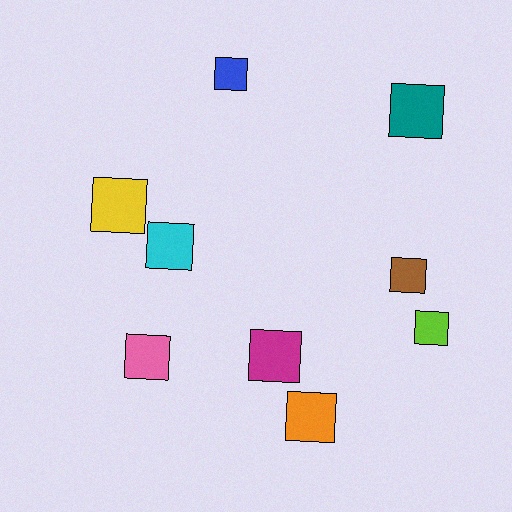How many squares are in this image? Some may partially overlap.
There are 9 squares.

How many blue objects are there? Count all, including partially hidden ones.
There is 1 blue object.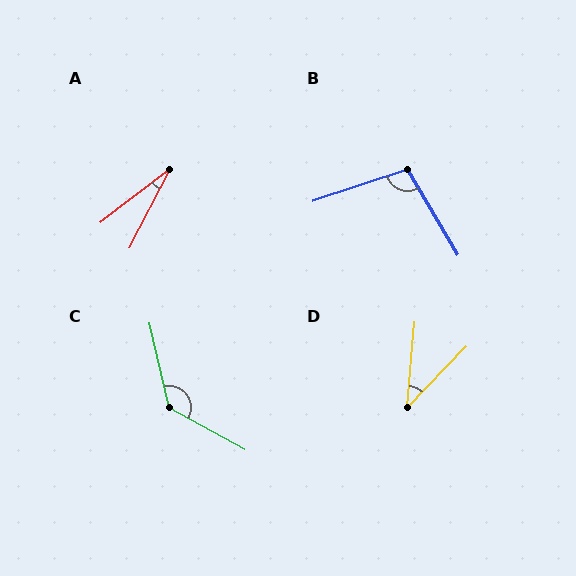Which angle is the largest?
C, at approximately 132 degrees.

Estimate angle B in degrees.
Approximately 102 degrees.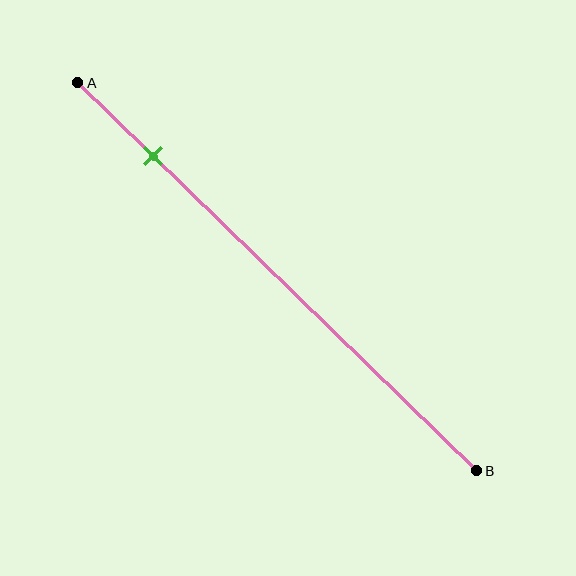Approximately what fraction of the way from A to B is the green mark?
The green mark is approximately 20% of the way from A to B.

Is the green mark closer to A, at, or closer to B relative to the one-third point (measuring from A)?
The green mark is closer to point A than the one-third point of segment AB.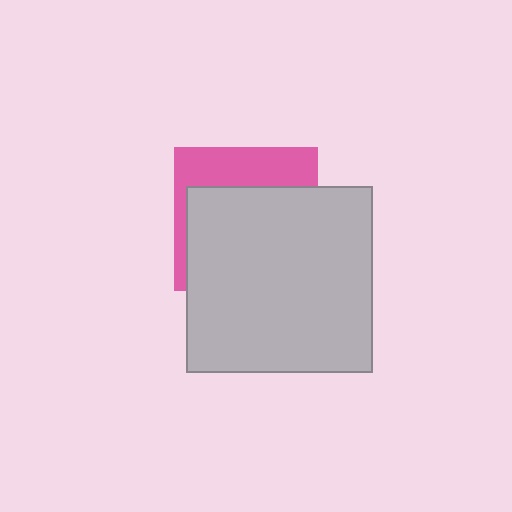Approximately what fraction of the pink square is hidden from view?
Roughly 67% of the pink square is hidden behind the light gray square.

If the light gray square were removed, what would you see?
You would see the complete pink square.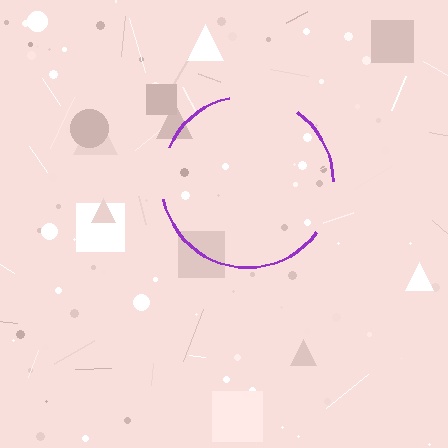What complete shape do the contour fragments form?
The contour fragments form a circle.